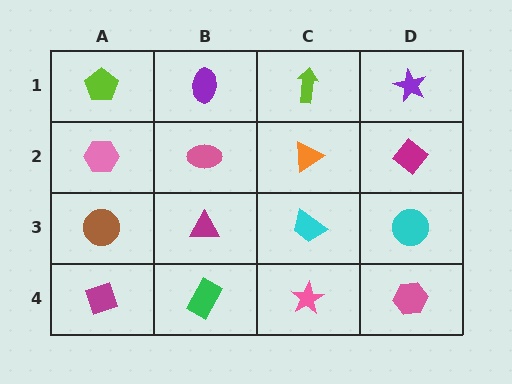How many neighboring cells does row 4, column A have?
2.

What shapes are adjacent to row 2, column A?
A lime pentagon (row 1, column A), a brown circle (row 3, column A), a pink ellipse (row 2, column B).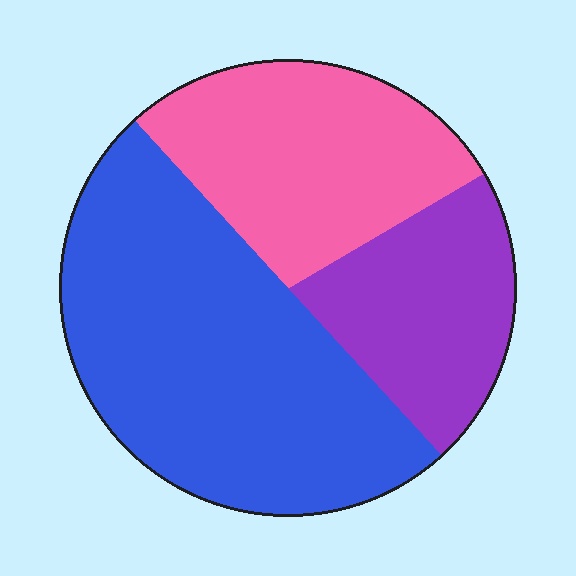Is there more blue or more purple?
Blue.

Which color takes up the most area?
Blue, at roughly 50%.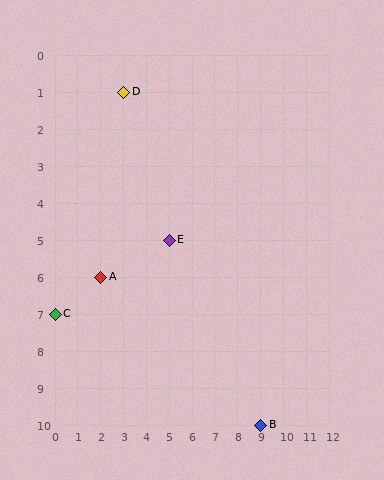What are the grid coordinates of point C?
Point C is at grid coordinates (0, 7).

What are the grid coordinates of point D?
Point D is at grid coordinates (3, 1).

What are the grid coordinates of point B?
Point B is at grid coordinates (9, 10).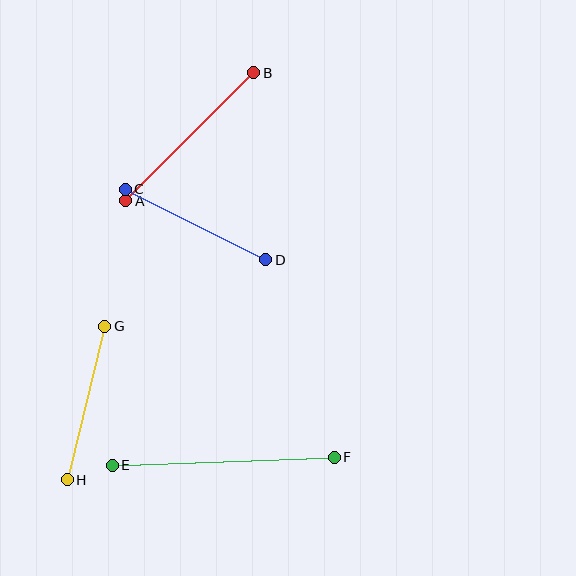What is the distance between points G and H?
The distance is approximately 158 pixels.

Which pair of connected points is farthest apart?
Points E and F are farthest apart.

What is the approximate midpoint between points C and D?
The midpoint is at approximately (196, 224) pixels.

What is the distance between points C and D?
The distance is approximately 157 pixels.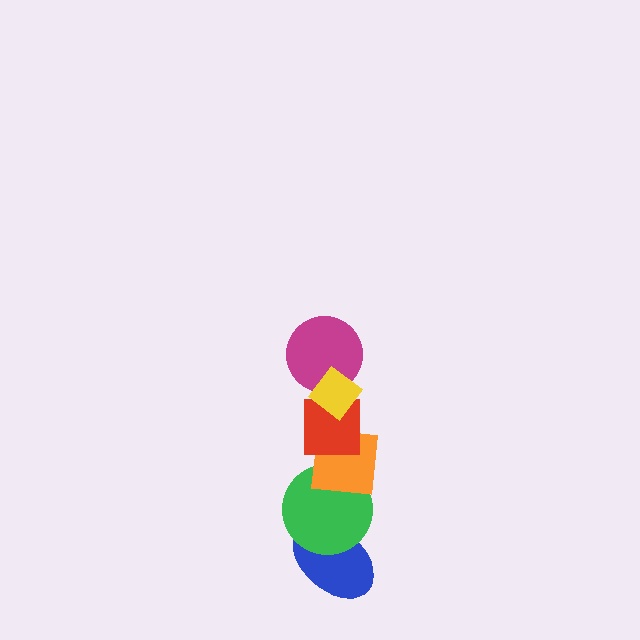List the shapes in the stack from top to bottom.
From top to bottom: the yellow diamond, the magenta circle, the red square, the orange square, the green circle, the blue ellipse.